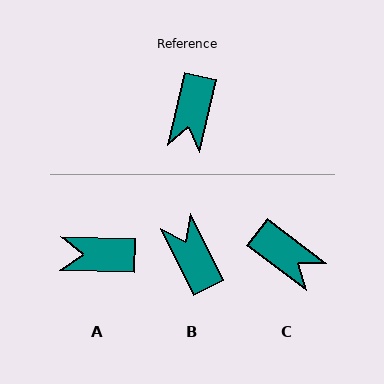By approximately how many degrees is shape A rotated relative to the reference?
Approximately 78 degrees clockwise.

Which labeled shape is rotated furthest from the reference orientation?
B, about 141 degrees away.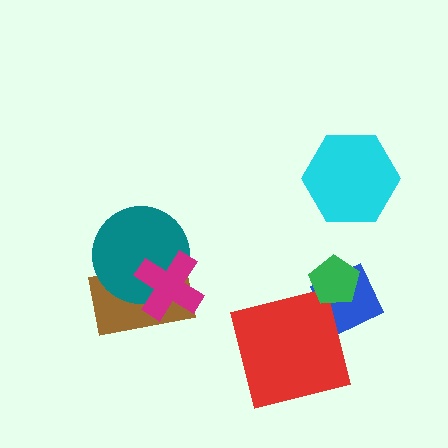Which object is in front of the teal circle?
The magenta cross is in front of the teal circle.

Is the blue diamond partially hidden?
Yes, it is partially covered by another shape.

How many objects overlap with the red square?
1 object overlaps with the red square.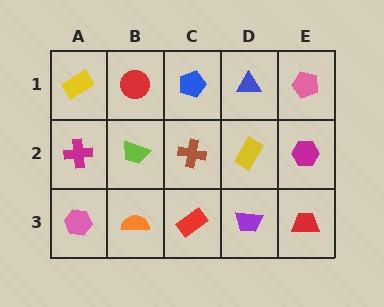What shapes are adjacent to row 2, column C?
A blue pentagon (row 1, column C), a red rectangle (row 3, column C), a lime trapezoid (row 2, column B), a yellow rectangle (row 2, column D).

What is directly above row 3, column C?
A brown cross.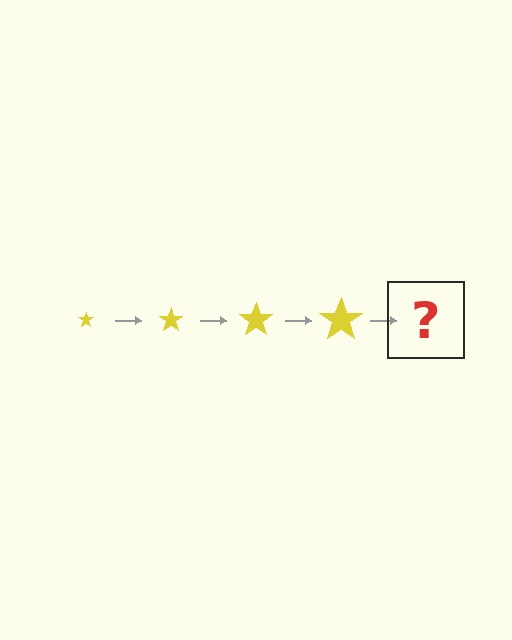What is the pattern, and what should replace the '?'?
The pattern is that the star gets progressively larger each step. The '?' should be a yellow star, larger than the previous one.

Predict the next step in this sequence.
The next step is a yellow star, larger than the previous one.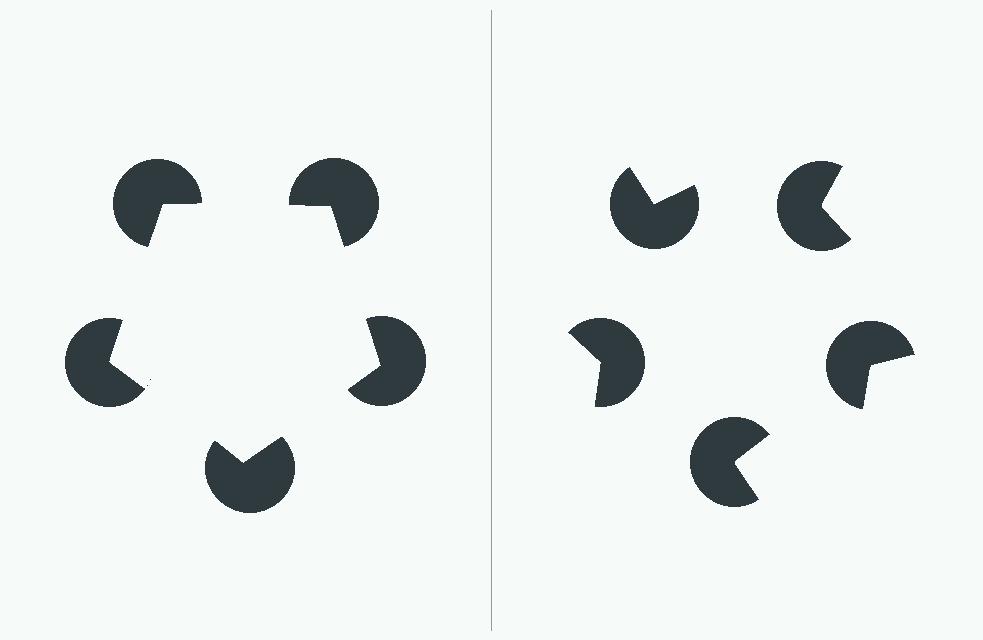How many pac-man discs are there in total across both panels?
10 — 5 on each side.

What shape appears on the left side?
An illusory pentagon.